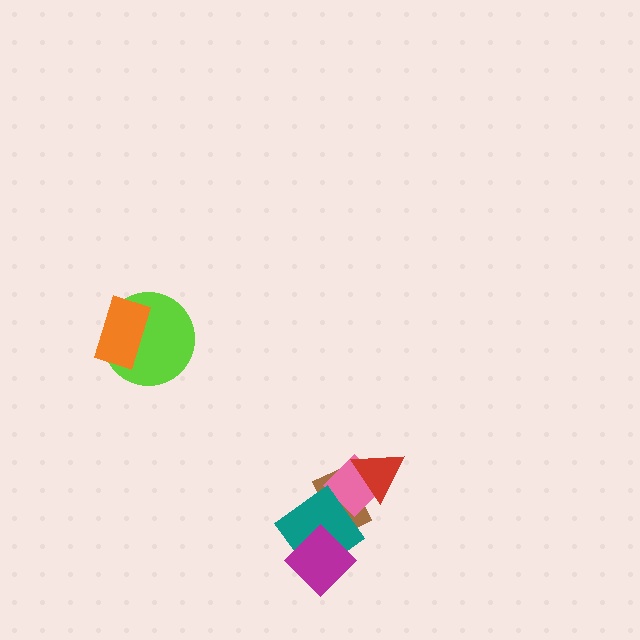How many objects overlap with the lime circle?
1 object overlaps with the lime circle.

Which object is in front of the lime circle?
The orange rectangle is in front of the lime circle.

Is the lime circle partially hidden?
Yes, it is partially covered by another shape.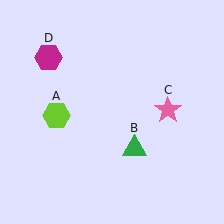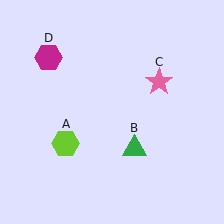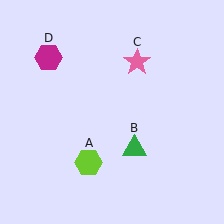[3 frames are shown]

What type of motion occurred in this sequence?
The lime hexagon (object A), pink star (object C) rotated counterclockwise around the center of the scene.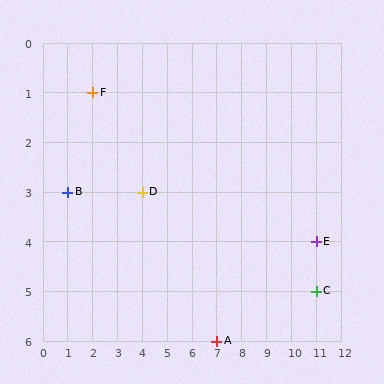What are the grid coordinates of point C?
Point C is at grid coordinates (11, 5).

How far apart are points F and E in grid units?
Points F and E are 9 columns and 3 rows apart (about 9.5 grid units diagonally).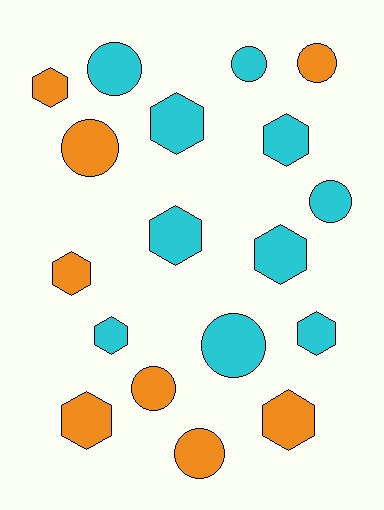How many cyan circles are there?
There are 4 cyan circles.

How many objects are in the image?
There are 18 objects.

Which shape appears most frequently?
Hexagon, with 10 objects.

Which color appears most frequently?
Cyan, with 10 objects.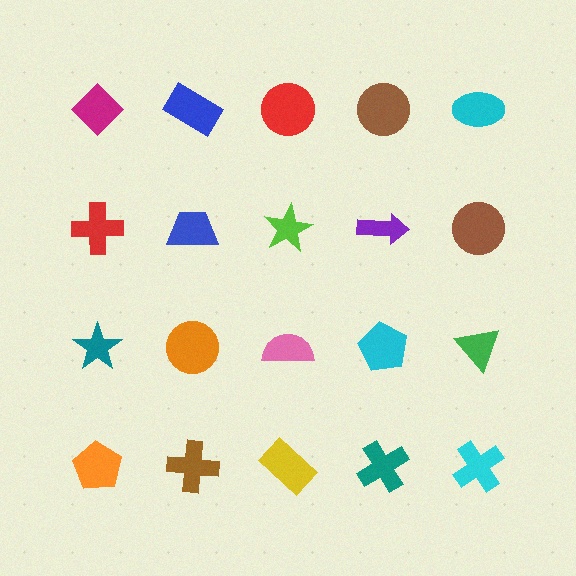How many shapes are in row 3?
5 shapes.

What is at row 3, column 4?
A cyan pentagon.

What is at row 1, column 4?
A brown circle.